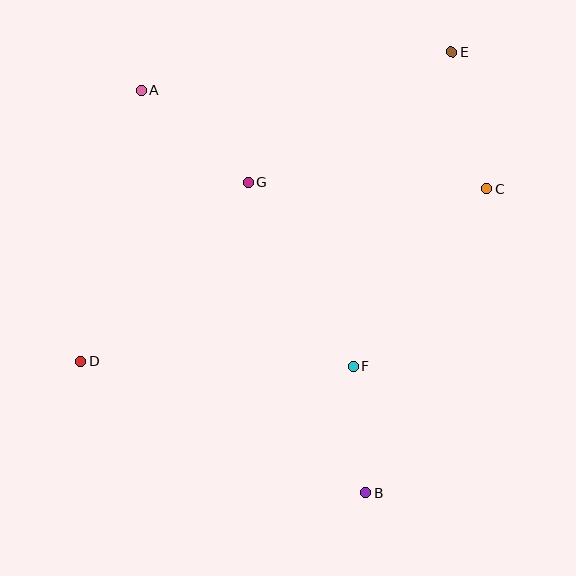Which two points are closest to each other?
Points B and F are closest to each other.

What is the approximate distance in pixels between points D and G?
The distance between D and G is approximately 246 pixels.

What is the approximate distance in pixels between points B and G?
The distance between B and G is approximately 332 pixels.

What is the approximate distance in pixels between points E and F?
The distance between E and F is approximately 330 pixels.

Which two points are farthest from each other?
Points D and E are farthest from each other.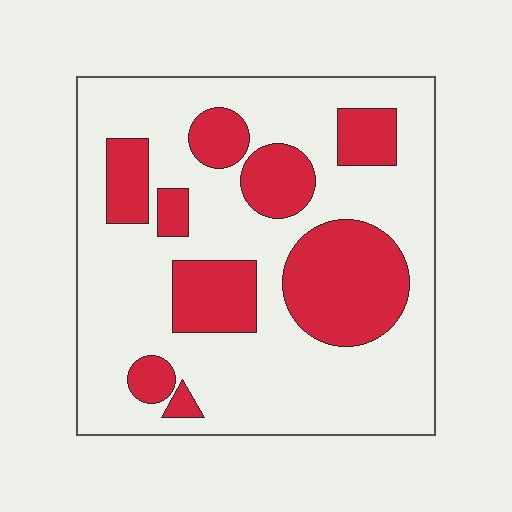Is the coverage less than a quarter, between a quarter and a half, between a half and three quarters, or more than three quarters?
Between a quarter and a half.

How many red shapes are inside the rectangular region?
9.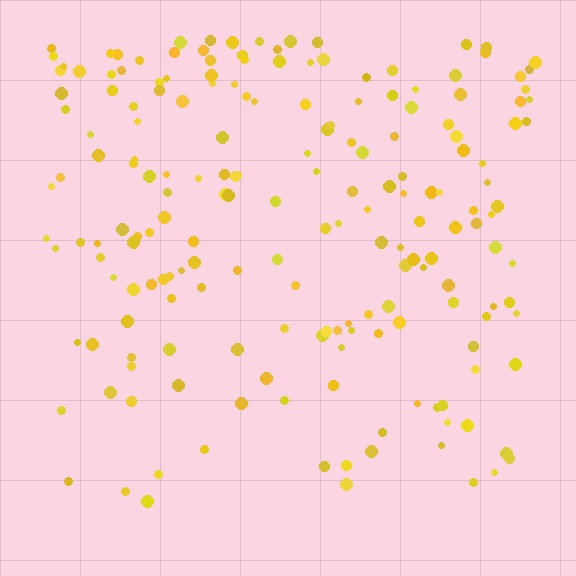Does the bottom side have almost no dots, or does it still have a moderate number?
Still a moderate number, just noticeably fewer than the top.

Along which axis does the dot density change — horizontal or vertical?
Vertical.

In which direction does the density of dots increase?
From bottom to top, with the top side densest.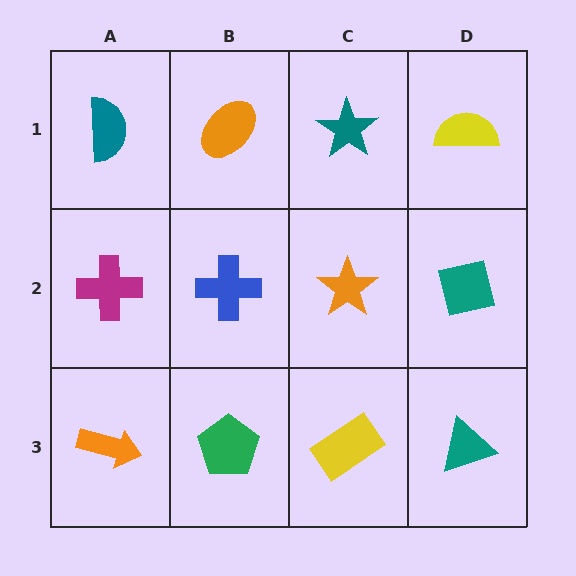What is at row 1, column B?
An orange ellipse.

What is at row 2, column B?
A blue cross.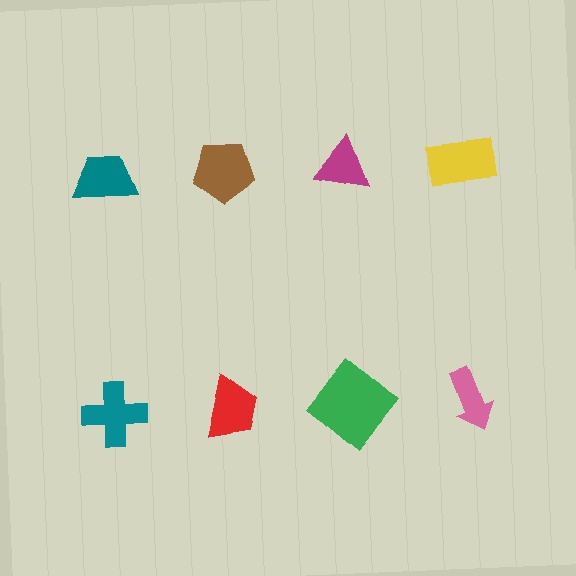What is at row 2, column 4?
A pink arrow.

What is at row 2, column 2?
A red trapezoid.